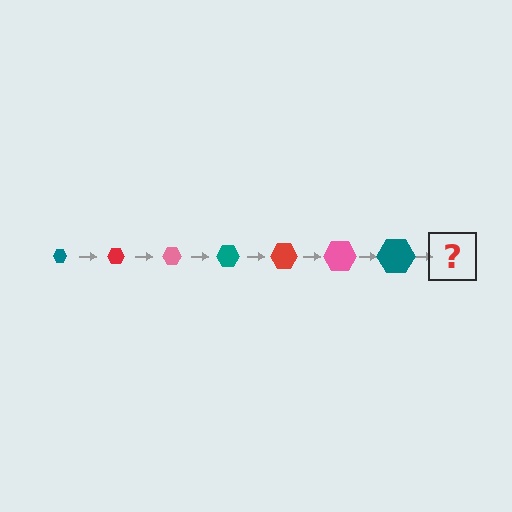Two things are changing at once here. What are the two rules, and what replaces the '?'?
The two rules are that the hexagon grows larger each step and the color cycles through teal, red, and pink. The '?' should be a red hexagon, larger than the previous one.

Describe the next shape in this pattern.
It should be a red hexagon, larger than the previous one.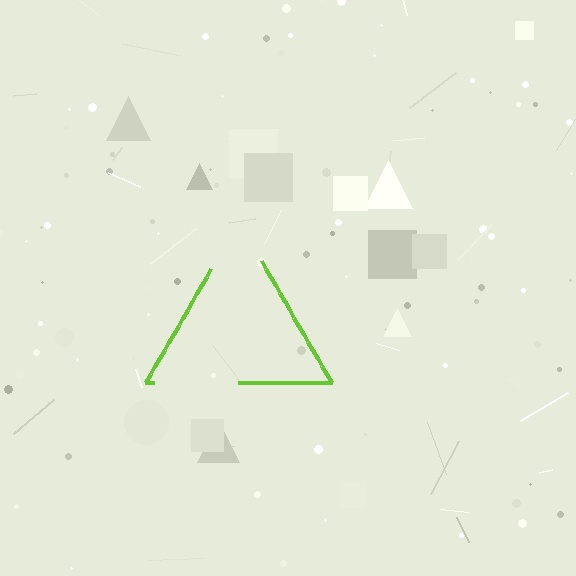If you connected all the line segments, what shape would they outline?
They would outline a triangle.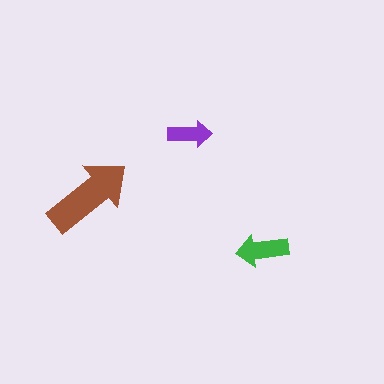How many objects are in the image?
There are 3 objects in the image.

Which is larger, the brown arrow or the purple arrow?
The brown one.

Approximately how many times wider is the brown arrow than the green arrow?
About 1.5 times wider.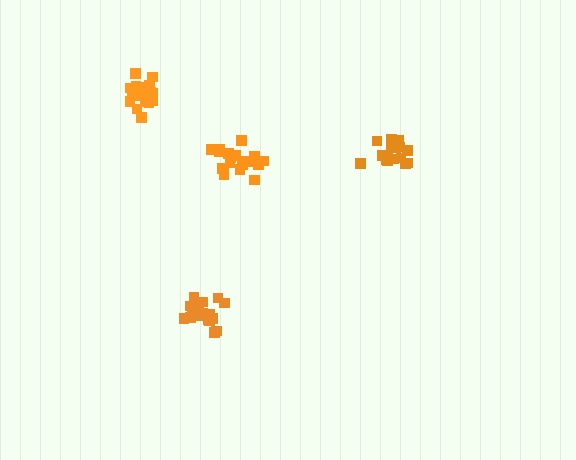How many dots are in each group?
Group 1: 18 dots, Group 2: 16 dots, Group 3: 20 dots, Group 4: 19 dots (73 total).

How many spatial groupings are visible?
There are 4 spatial groupings.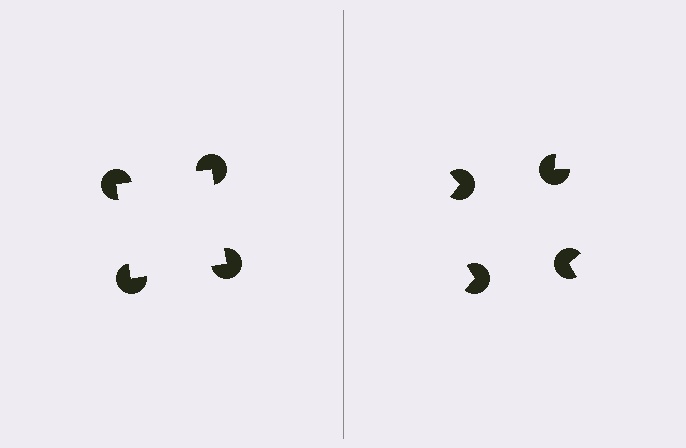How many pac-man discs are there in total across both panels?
8 — 4 on each side.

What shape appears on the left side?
An illusory square.